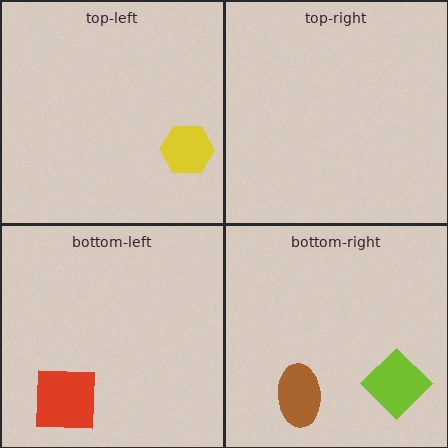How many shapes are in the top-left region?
1.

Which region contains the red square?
The bottom-left region.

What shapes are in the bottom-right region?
The brown ellipse, the lime diamond.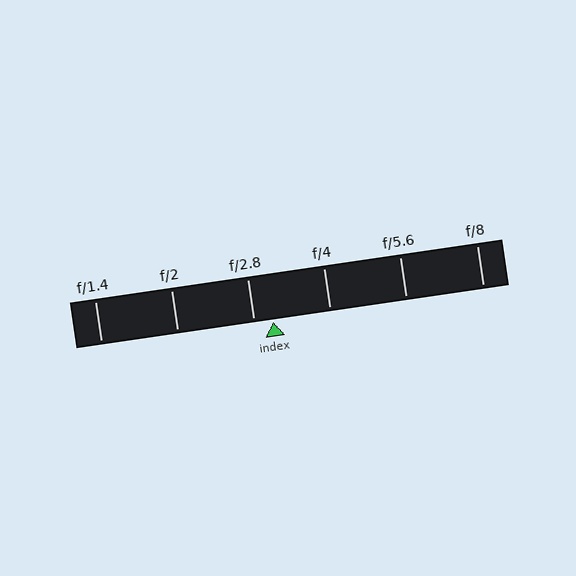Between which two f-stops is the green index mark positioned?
The index mark is between f/2.8 and f/4.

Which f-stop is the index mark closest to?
The index mark is closest to f/2.8.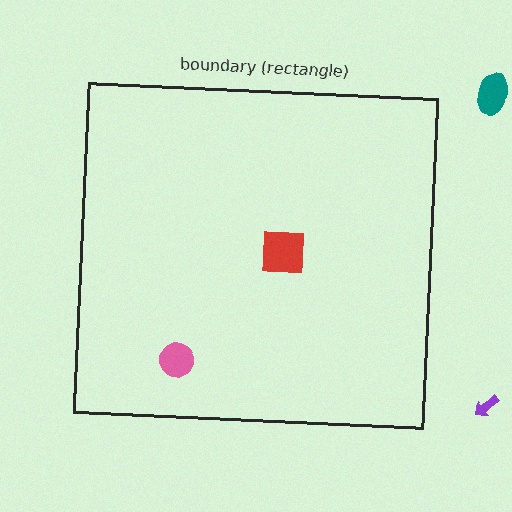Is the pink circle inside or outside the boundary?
Inside.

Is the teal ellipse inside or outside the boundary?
Outside.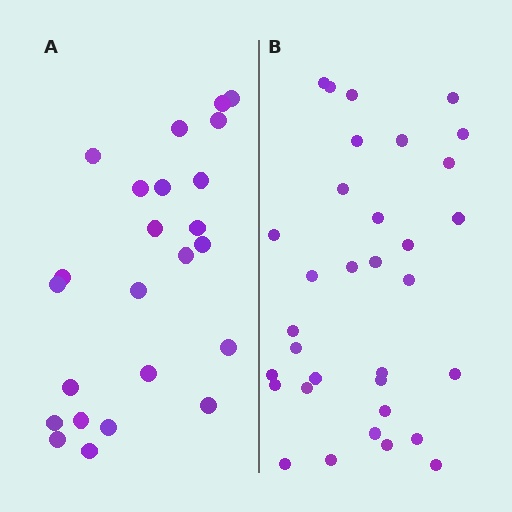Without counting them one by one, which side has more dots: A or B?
Region B (the right region) has more dots.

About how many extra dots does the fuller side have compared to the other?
Region B has roughly 8 or so more dots than region A.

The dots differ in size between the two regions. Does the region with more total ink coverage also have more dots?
No. Region A has more total ink coverage because its dots are larger, but region B actually contains more individual dots. Total area can be misleading — the number of items is what matters here.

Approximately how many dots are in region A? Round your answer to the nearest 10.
About 20 dots. (The exact count is 24, which rounds to 20.)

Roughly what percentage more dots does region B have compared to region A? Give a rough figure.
About 40% more.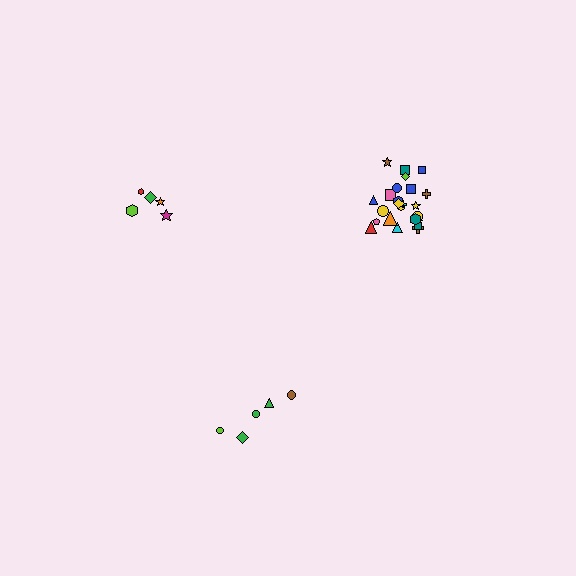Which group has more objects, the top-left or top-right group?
The top-right group.